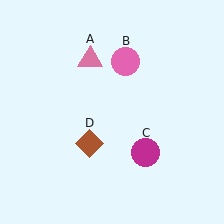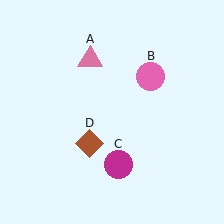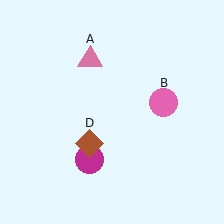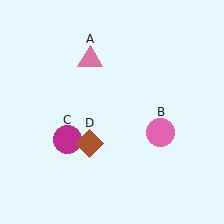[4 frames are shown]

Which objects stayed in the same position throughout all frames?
Pink triangle (object A) and brown diamond (object D) remained stationary.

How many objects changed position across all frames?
2 objects changed position: pink circle (object B), magenta circle (object C).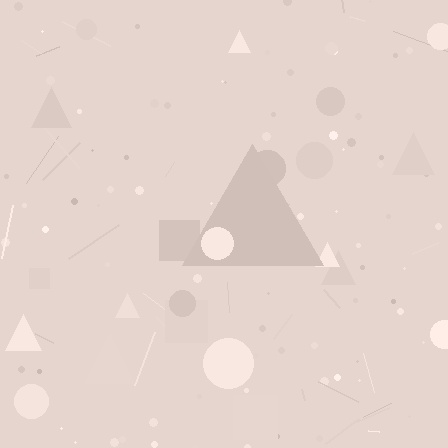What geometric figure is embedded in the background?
A triangle is embedded in the background.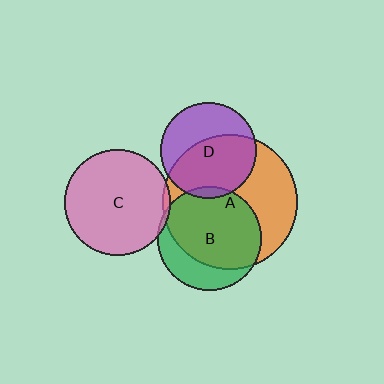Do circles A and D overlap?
Yes.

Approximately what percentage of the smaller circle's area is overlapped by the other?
Approximately 60%.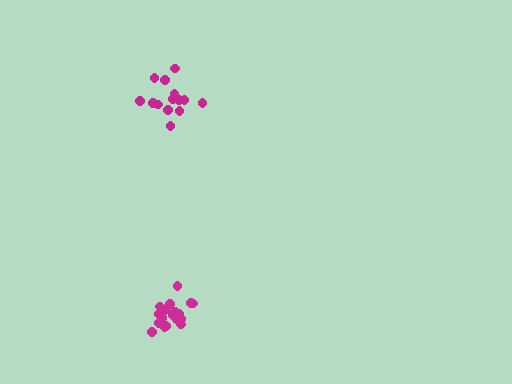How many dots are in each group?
Group 1: 14 dots, Group 2: 18 dots (32 total).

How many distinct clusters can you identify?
There are 2 distinct clusters.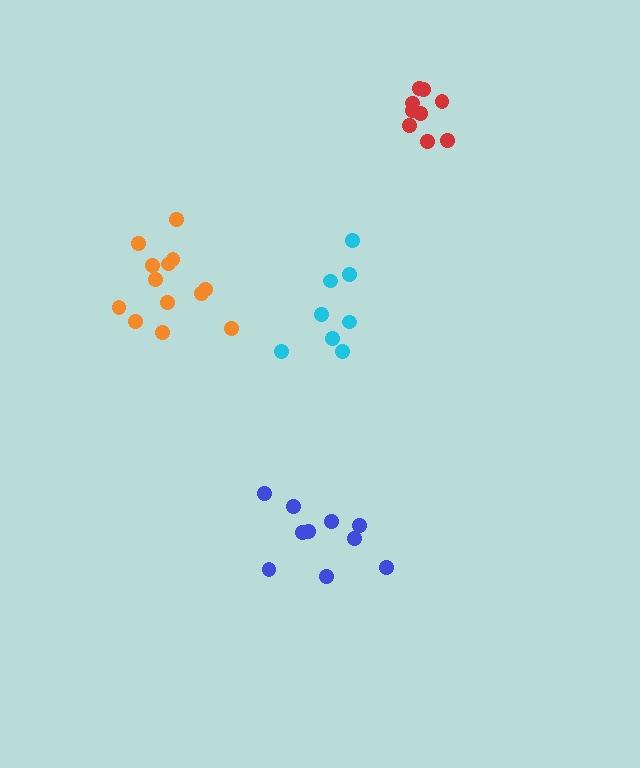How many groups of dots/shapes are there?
There are 4 groups.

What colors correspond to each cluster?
The clusters are colored: red, orange, blue, cyan.